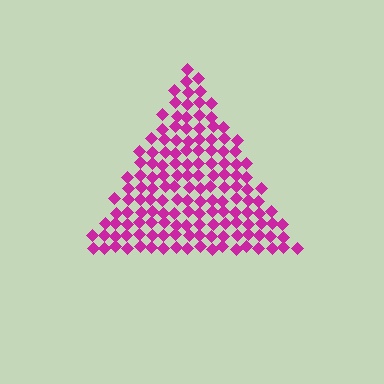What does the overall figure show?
The overall figure shows a triangle.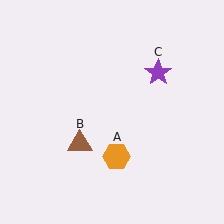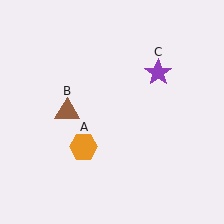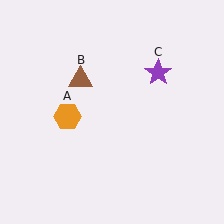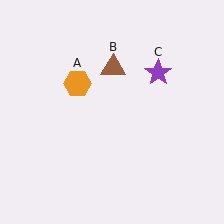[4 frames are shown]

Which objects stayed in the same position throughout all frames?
Purple star (object C) remained stationary.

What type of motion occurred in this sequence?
The orange hexagon (object A), brown triangle (object B) rotated clockwise around the center of the scene.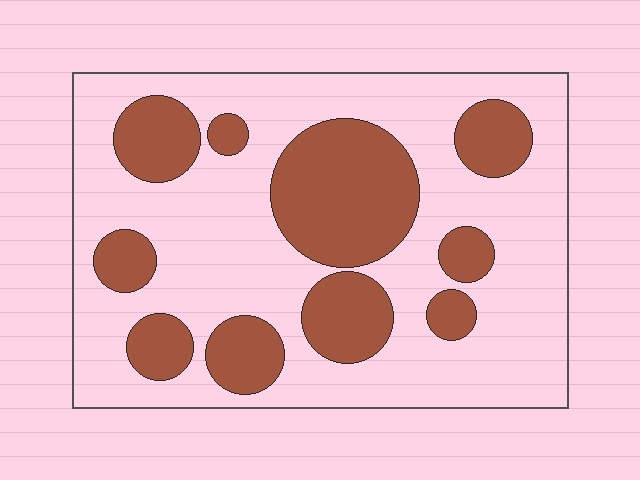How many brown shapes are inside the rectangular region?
10.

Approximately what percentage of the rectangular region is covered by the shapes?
Approximately 30%.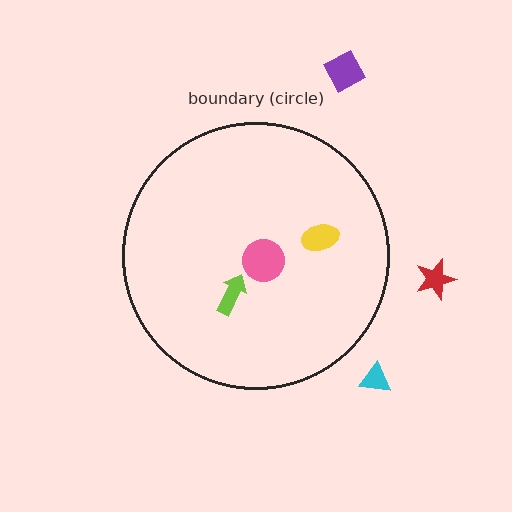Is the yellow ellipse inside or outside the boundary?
Inside.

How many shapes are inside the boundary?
3 inside, 3 outside.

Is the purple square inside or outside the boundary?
Outside.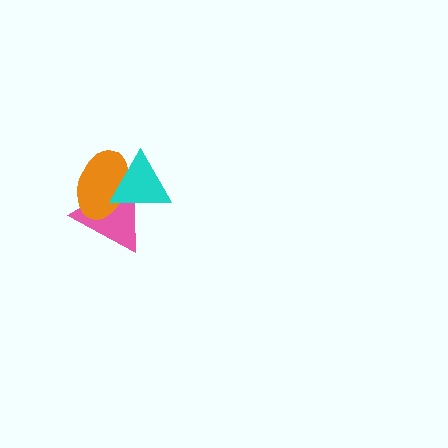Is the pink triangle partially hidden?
Yes, it is partially covered by another shape.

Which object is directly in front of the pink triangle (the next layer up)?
The orange ellipse is directly in front of the pink triangle.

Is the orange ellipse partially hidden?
Yes, it is partially covered by another shape.